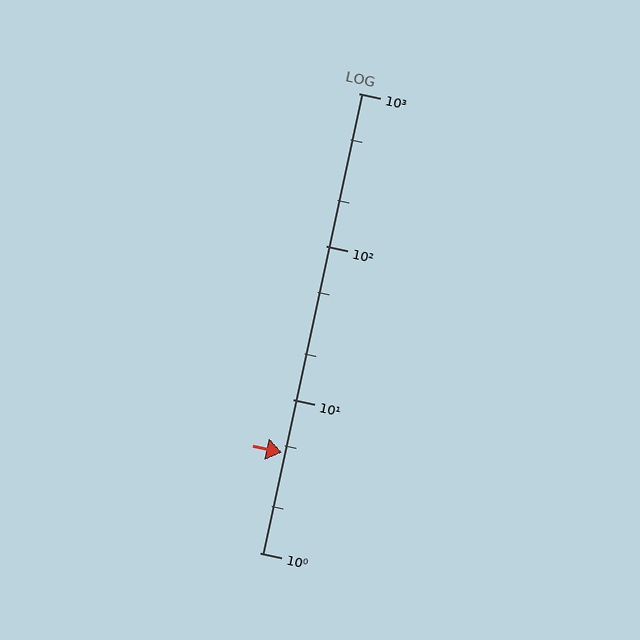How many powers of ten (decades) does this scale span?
The scale spans 3 decades, from 1 to 1000.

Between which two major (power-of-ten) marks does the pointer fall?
The pointer is between 1 and 10.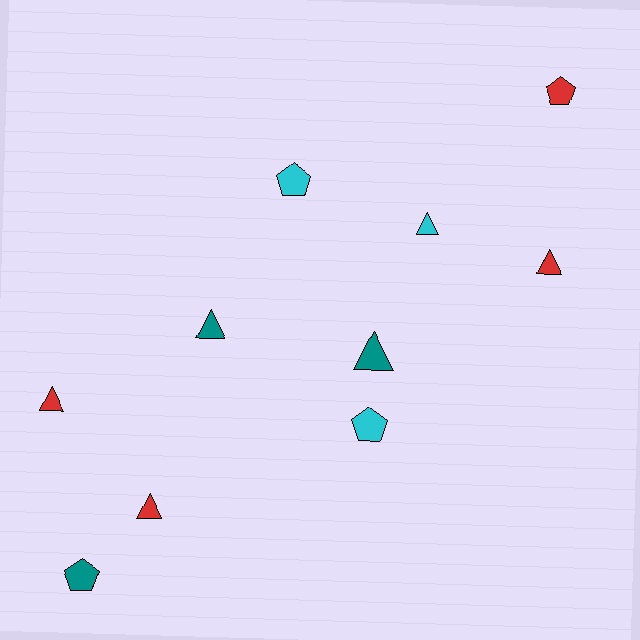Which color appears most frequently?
Red, with 4 objects.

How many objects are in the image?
There are 10 objects.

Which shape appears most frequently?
Triangle, with 6 objects.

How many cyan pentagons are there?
There are 2 cyan pentagons.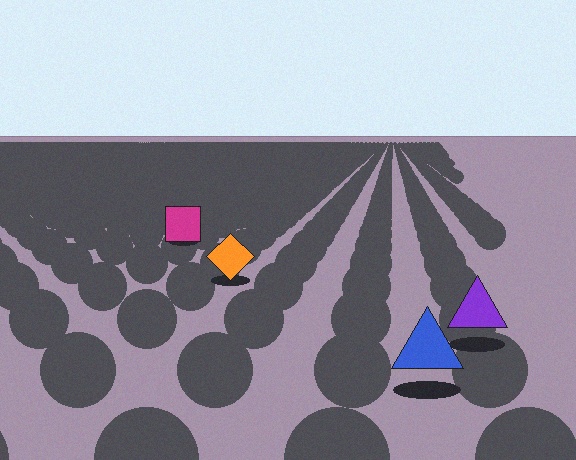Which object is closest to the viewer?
The blue triangle is closest. The texture marks near it are larger and more spread out.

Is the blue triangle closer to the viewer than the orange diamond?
Yes. The blue triangle is closer — you can tell from the texture gradient: the ground texture is coarser near it.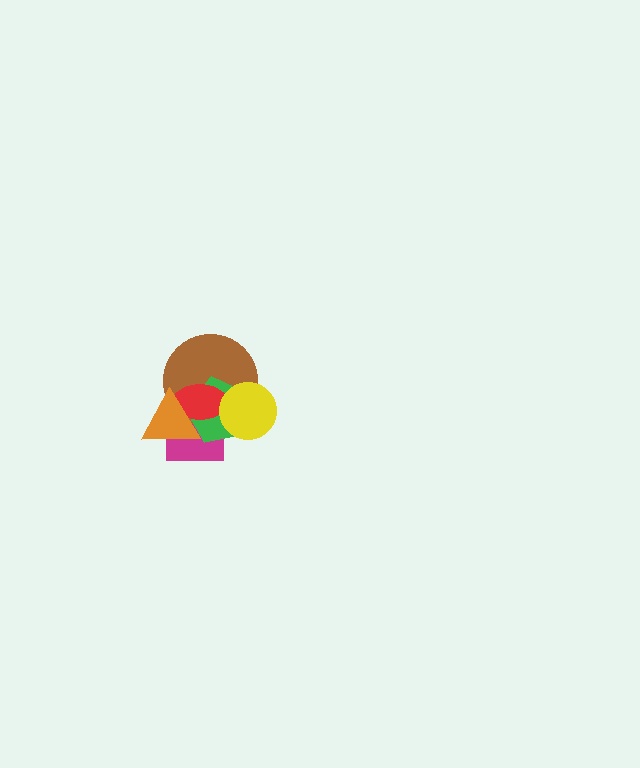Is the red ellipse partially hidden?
Yes, it is partially covered by another shape.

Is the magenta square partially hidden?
Yes, it is partially covered by another shape.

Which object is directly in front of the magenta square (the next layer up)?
The brown circle is directly in front of the magenta square.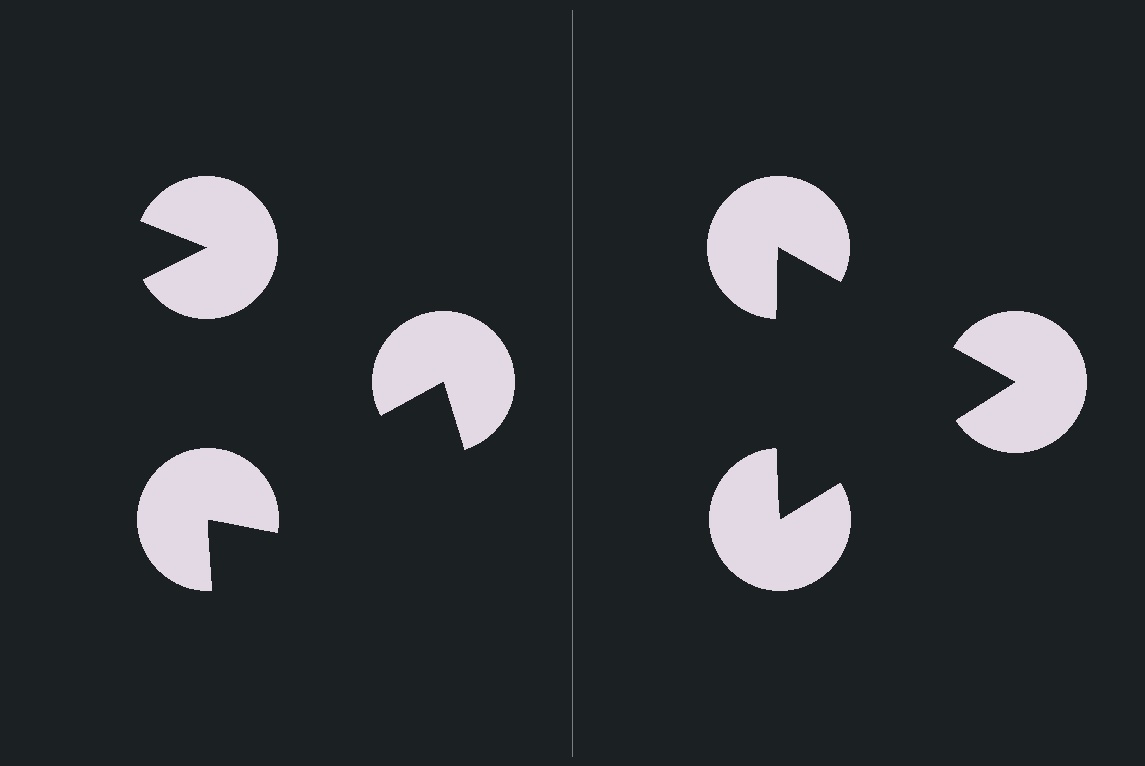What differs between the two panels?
The pac-man discs are positioned identically on both sides; only the wedge orientations differ. On the right they align to a triangle; on the left they are misaligned.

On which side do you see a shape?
An illusory triangle appears on the right side. On the left side the wedge cuts are rotated, so no coherent shape forms.